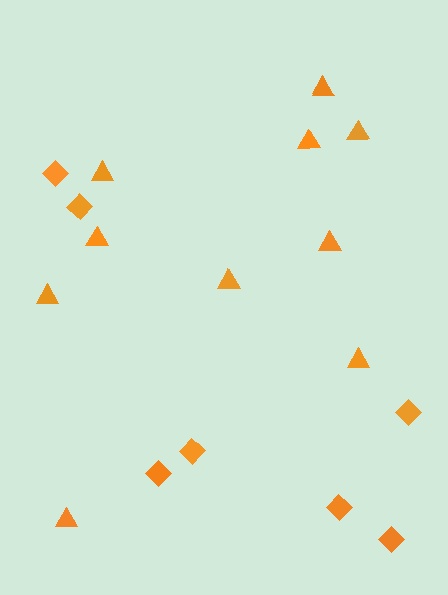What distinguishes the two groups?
There are 2 groups: one group of diamonds (7) and one group of triangles (10).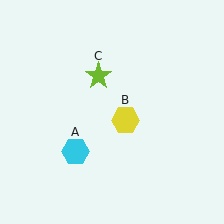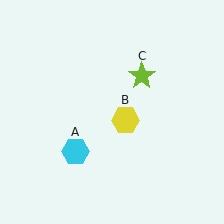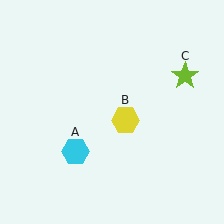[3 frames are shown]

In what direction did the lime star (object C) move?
The lime star (object C) moved right.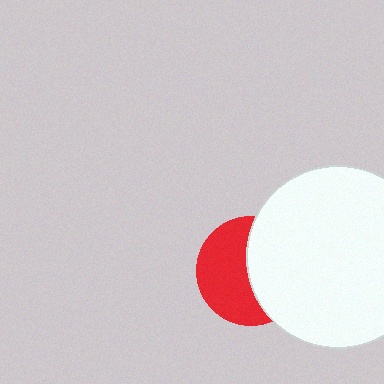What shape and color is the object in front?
The object in front is a white circle.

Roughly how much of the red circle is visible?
About half of it is visible (roughly 52%).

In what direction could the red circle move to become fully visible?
The red circle could move left. That would shift it out from behind the white circle entirely.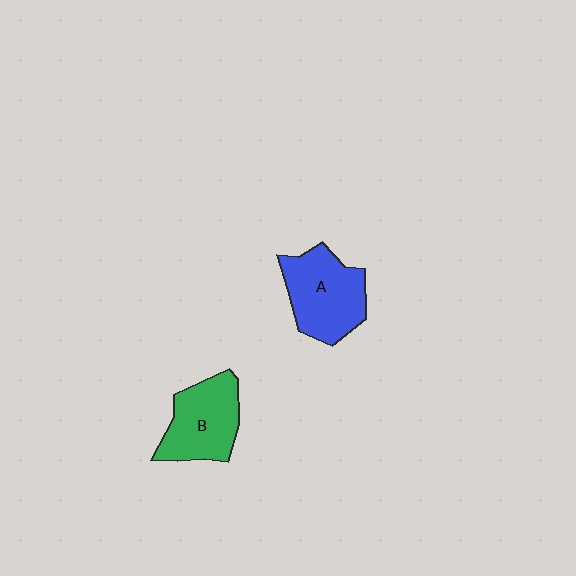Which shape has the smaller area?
Shape B (green).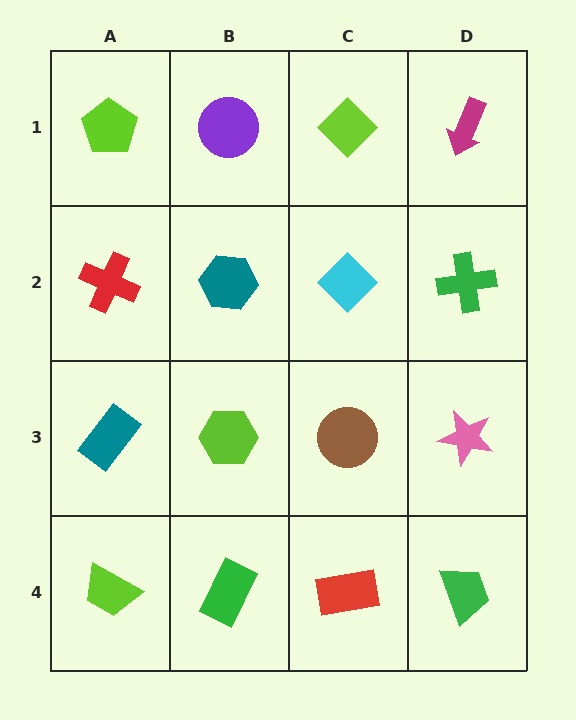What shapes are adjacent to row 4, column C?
A brown circle (row 3, column C), a green rectangle (row 4, column B), a green trapezoid (row 4, column D).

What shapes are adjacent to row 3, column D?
A green cross (row 2, column D), a green trapezoid (row 4, column D), a brown circle (row 3, column C).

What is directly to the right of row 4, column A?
A green rectangle.